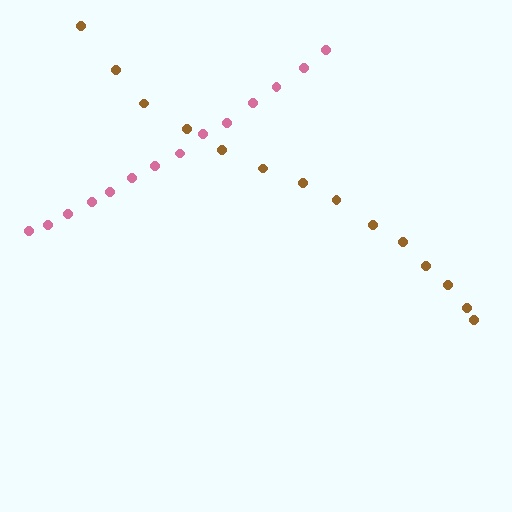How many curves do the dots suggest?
There are 2 distinct paths.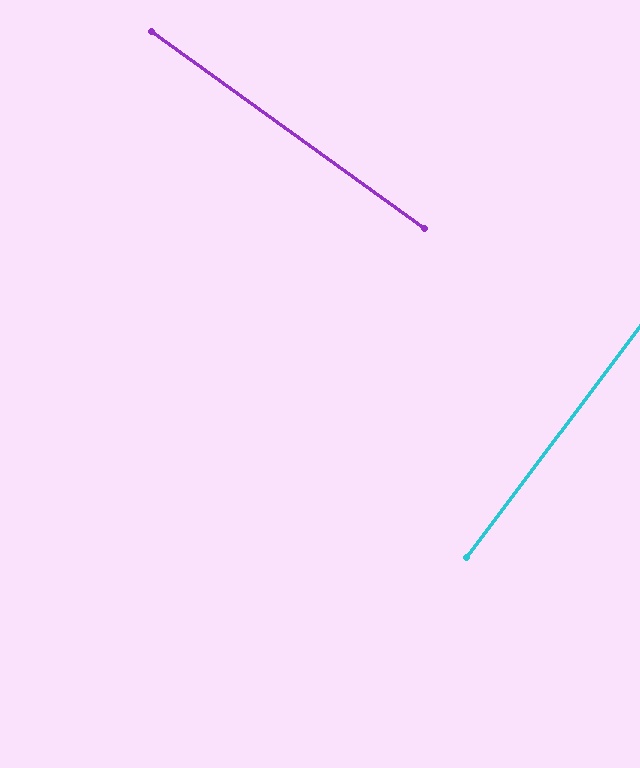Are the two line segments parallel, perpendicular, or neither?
Perpendicular — they meet at approximately 89°.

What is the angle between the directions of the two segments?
Approximately 89 degrees.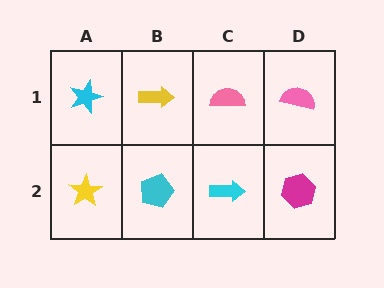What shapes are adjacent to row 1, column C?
A cyan arrow (row 2, column C), a yellow arrow (row 1, column B), a pink semicircle (row 1, column D).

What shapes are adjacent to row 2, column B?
A yellow arrow (row 1, column B), a yellow star (row 2, column A), a cyan arrow (row 2, column C).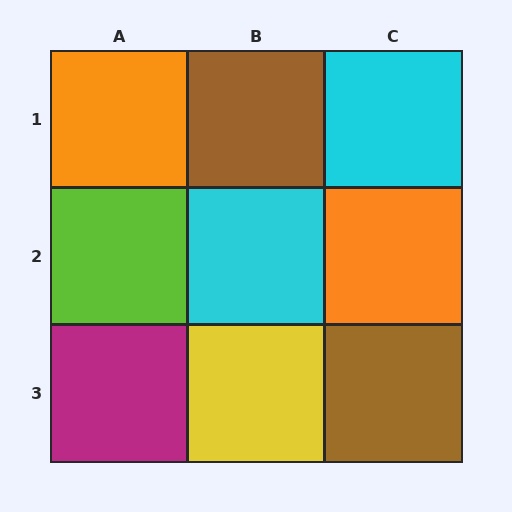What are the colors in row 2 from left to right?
Lime, cyan, orange.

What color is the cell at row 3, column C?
Brown.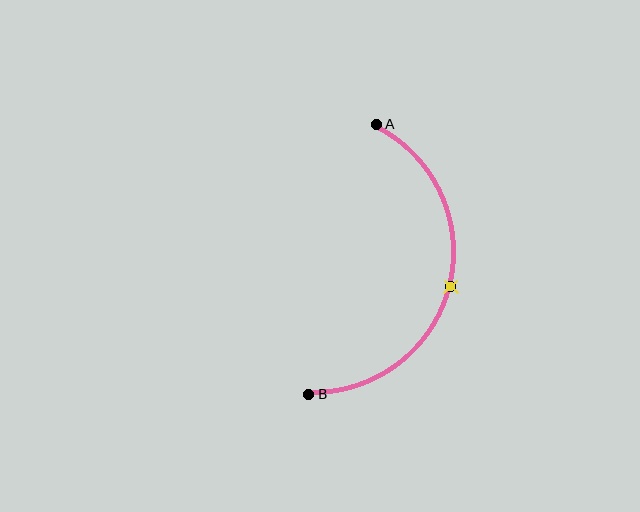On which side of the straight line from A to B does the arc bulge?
The arc bulges to the right of the straight line connecting A and B.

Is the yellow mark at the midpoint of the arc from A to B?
Yes. The yellow mark lies on the arc at equal arc-length from both A and B — it is the arc midpoint.